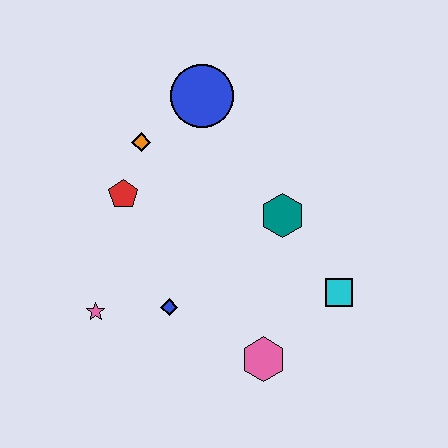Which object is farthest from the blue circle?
The pink hexagon is farthest from the blue circle.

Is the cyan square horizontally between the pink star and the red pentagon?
No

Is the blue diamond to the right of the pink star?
Yes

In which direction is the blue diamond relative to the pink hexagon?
The blue diamond is to the left of the pink hexagon.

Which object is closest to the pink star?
The blue diamond is closest to the pink star.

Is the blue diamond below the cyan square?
Yes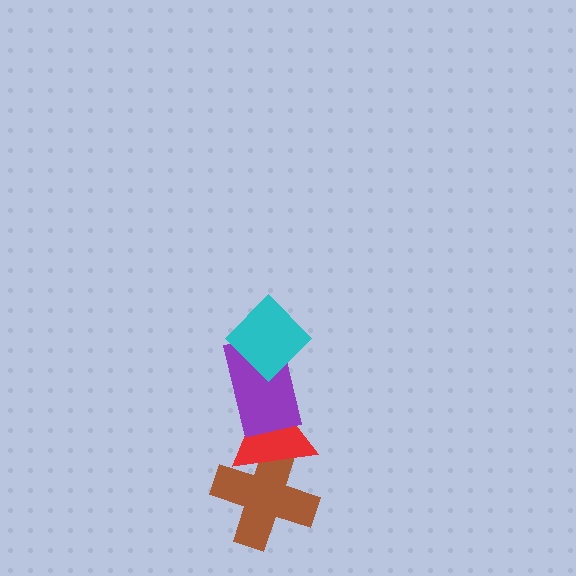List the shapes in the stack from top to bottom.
From top to bottom: the cyan diamond, the purple rectangle, the red triangle, the brown cross.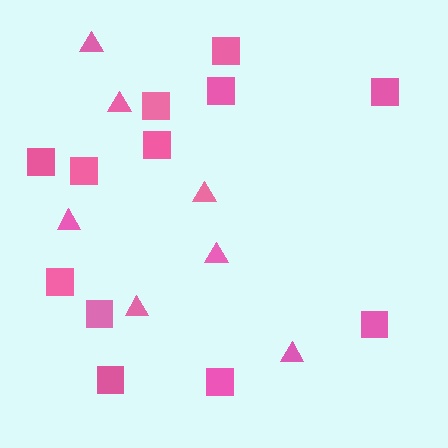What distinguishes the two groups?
There are 2 groups: one group of squares (12) and one group of triangles (7).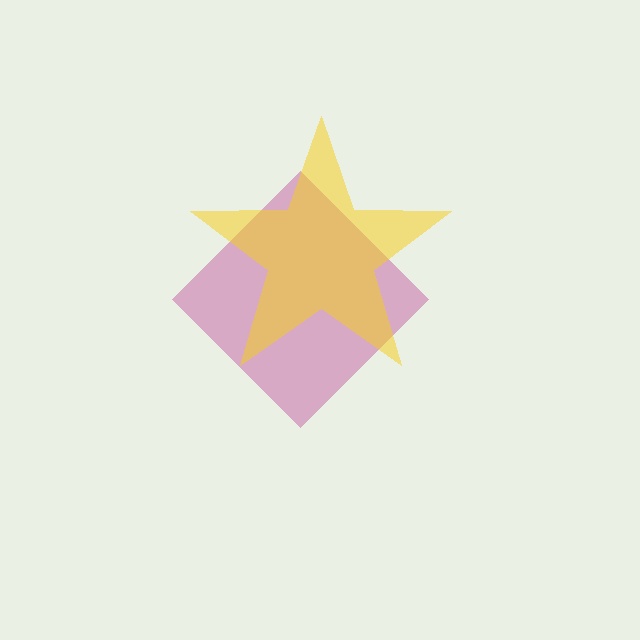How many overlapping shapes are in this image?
There are 2 overlapping shapes in the image.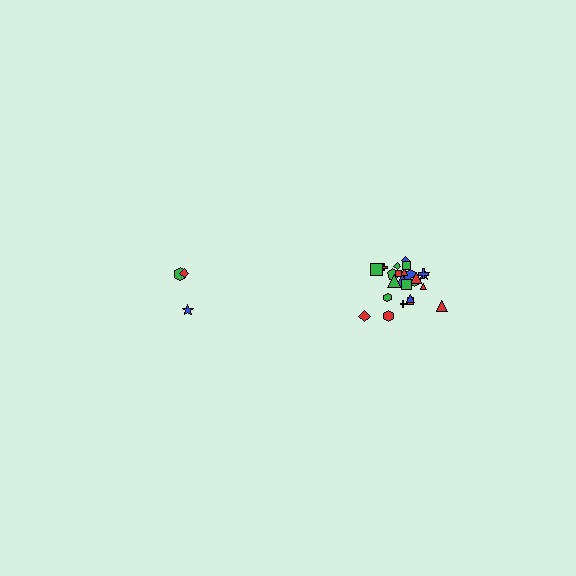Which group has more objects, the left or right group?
The right group.